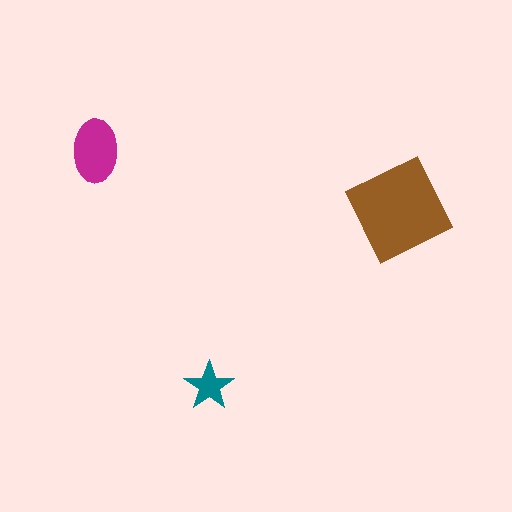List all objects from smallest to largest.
The teal star, the magenta ellipse, the brown diamond.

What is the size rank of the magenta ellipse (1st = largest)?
2nd.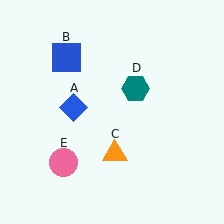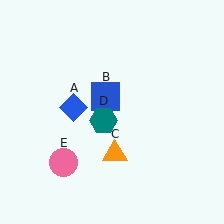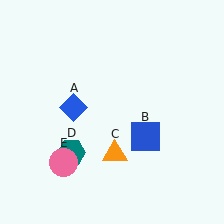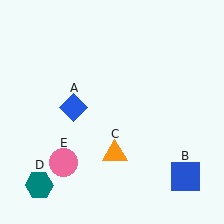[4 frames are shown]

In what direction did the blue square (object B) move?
The blue square (object B) moved down and to the right.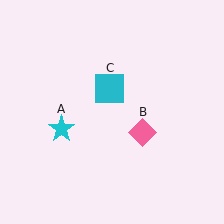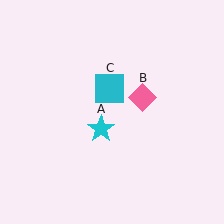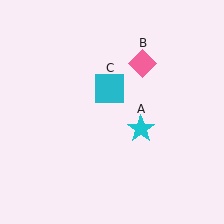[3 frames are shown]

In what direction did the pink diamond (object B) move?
The pink diamond (object B) moved up.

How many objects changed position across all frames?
2 objects changed position: cyan star (object A), pink diamond (object B).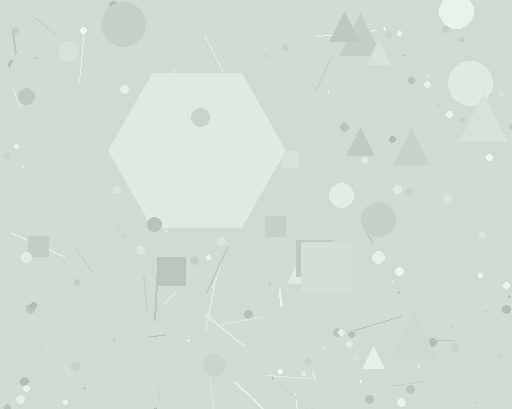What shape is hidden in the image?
A hexagon is hidden in the image.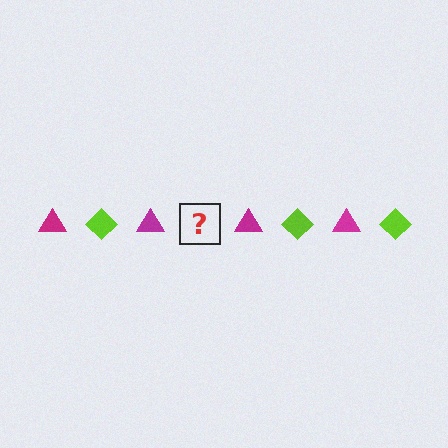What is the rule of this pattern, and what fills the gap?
The rule is that the pattern alternates between magenta triangle and lime diamond. The gap should be filled with a lime diamond.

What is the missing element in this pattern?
The missing element is a lime diamond.